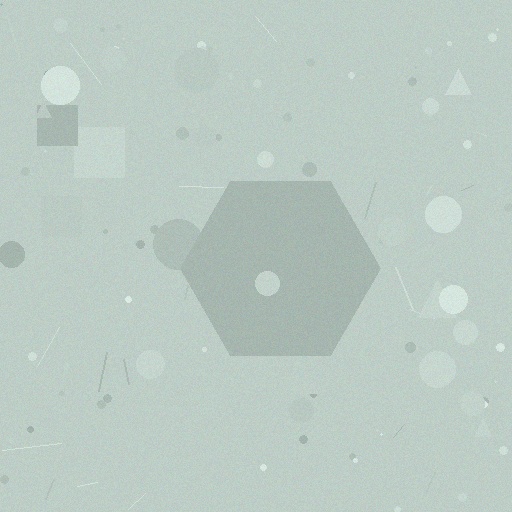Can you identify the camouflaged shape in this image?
The camouflaged shape is a hexagon.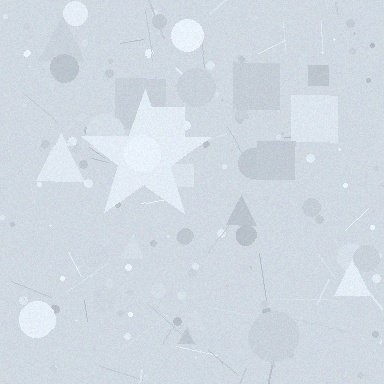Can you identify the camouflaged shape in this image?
The camouflaged shape is a star.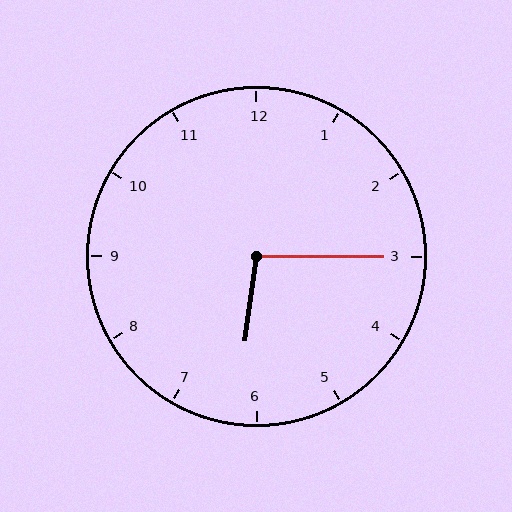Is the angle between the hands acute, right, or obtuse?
It is obtuse.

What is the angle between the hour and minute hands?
Approximately 98 degrees.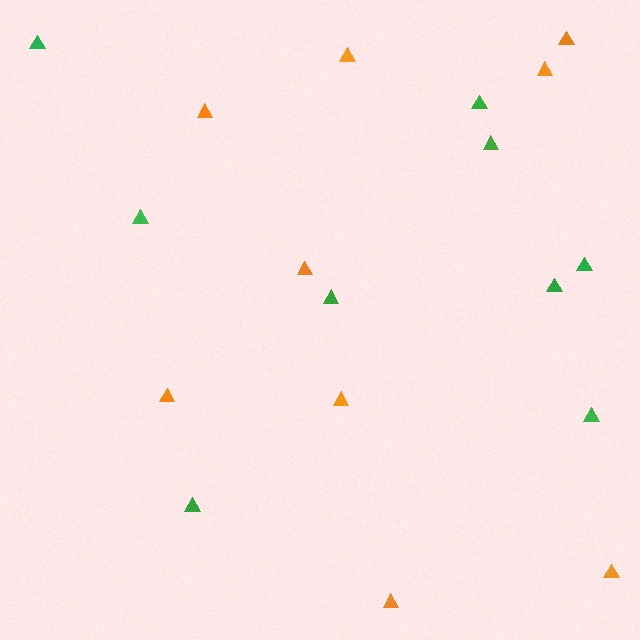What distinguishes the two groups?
There are 2 groups: one group of orange triangles (9) and one group of green triangles (9).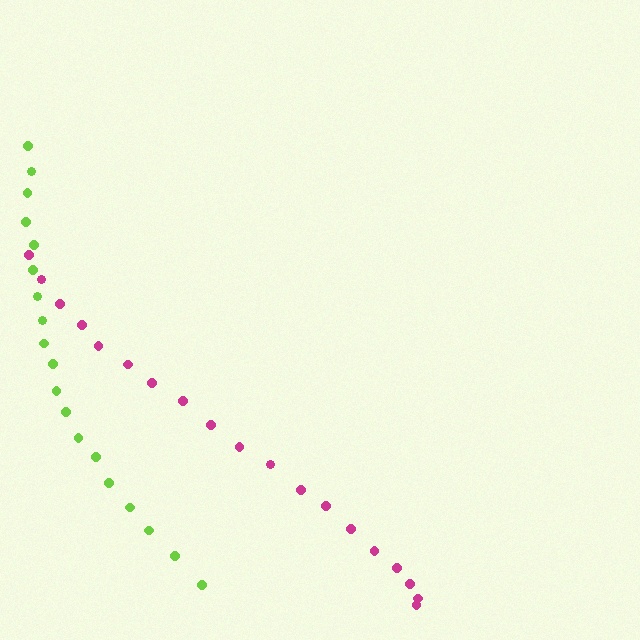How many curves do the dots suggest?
There are 2 distinct paths.